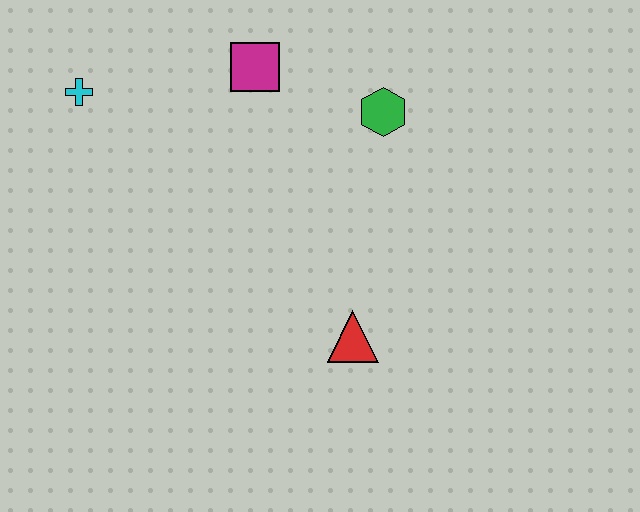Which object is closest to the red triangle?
The green hexagon is closest to the red triangle.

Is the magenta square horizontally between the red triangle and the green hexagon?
No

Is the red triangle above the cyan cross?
No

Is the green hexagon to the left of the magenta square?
No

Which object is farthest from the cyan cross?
The red triangle is farthest from the cyan cross.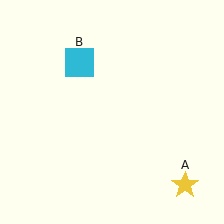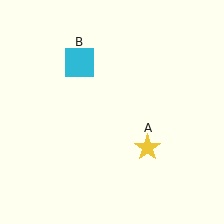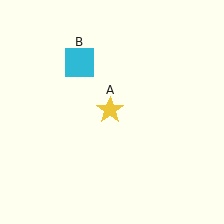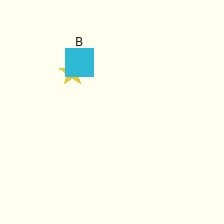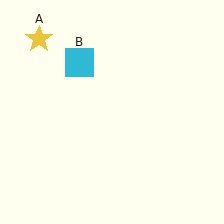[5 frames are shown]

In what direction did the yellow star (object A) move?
The yellow star (object A) moved up and to the left.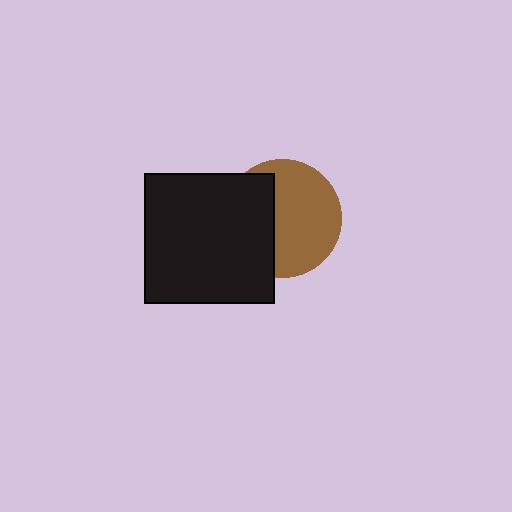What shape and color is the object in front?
The object in front is a black square.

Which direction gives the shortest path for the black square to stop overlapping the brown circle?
Moving left gives the shortest separation.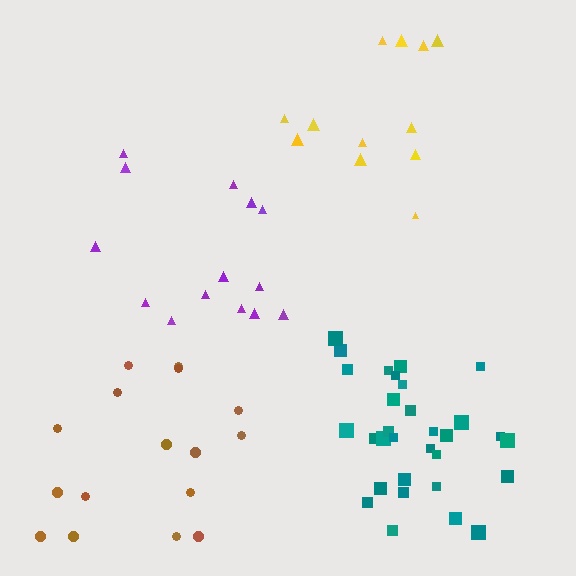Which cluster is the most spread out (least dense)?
Yellow.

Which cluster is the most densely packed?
Teal.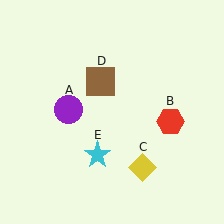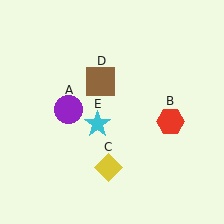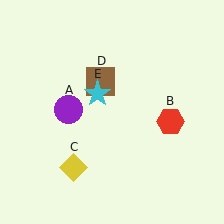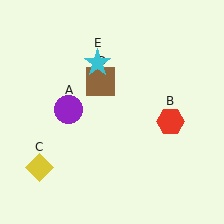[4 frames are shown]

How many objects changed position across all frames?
2 objects changed position: yellow diamond (object C), cyan star (object E).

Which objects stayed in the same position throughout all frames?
Purple circle (object A) and red hexagon (object B) and brown square (object D) remained stationary.